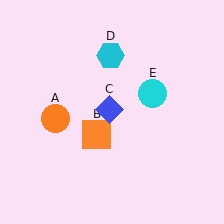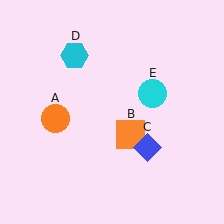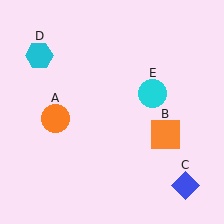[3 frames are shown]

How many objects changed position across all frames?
3 objects changed position: orange square (object B), blue diamond (object C), cyan hexagon (object D).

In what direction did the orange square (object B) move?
The orange square (object B) moved right.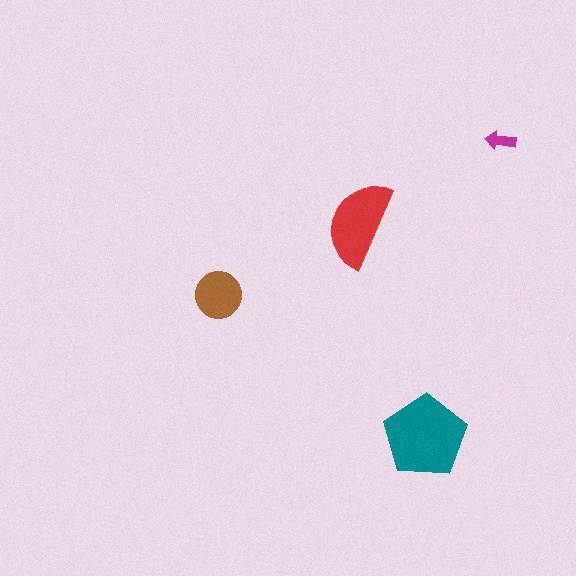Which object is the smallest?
The magenta arrow.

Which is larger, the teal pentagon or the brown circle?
The teal pentagon.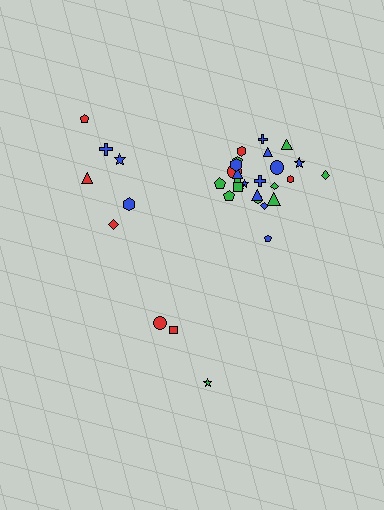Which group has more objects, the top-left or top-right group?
The top-right group.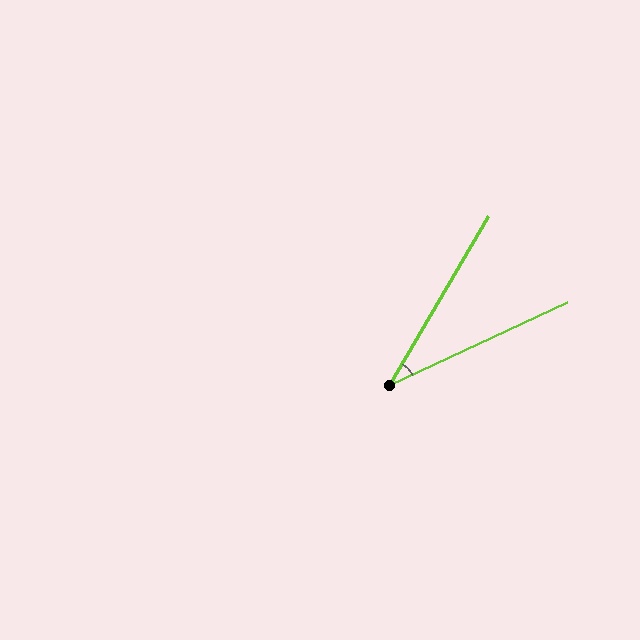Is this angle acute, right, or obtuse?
It is acute.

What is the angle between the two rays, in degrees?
Approximately 35 degrees.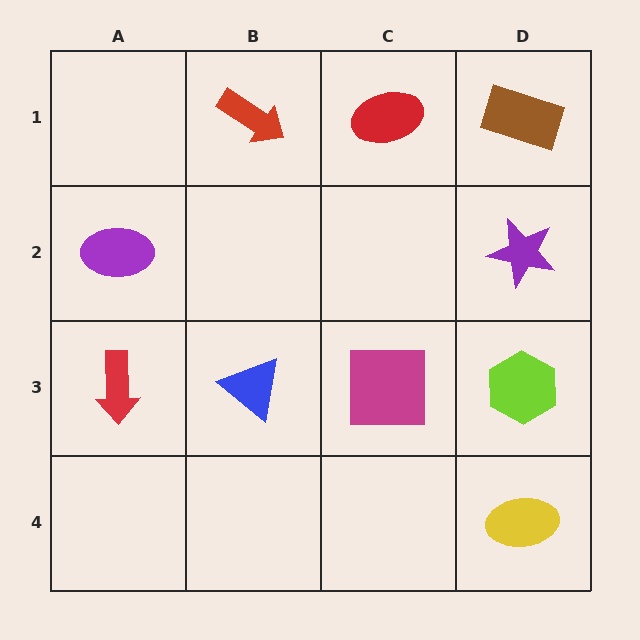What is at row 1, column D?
A brown rectangle.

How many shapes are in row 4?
1 shape.